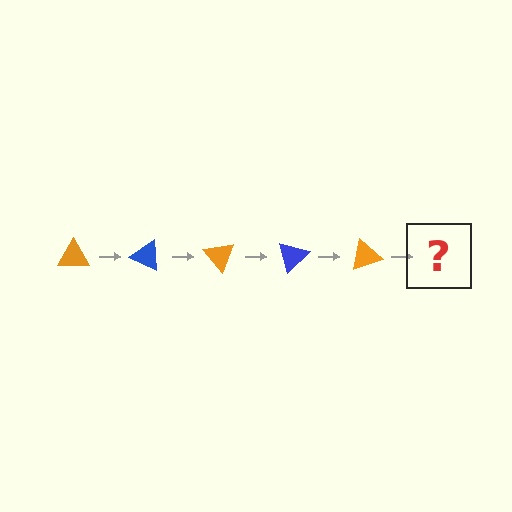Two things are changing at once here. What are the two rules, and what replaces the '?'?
The two rules are that it rotates 25 degrees each step and the color cycles through orange and blue. The '?' should be a blue triangle, rotated 125 degrees from the start.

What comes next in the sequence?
The next element should be a blue triangle, rotated 125 degrees from the start.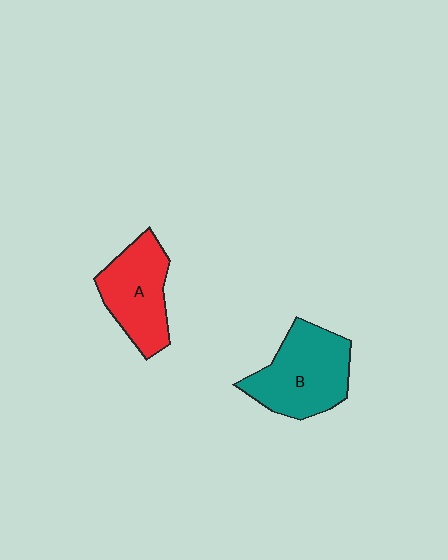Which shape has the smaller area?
Shape A (red).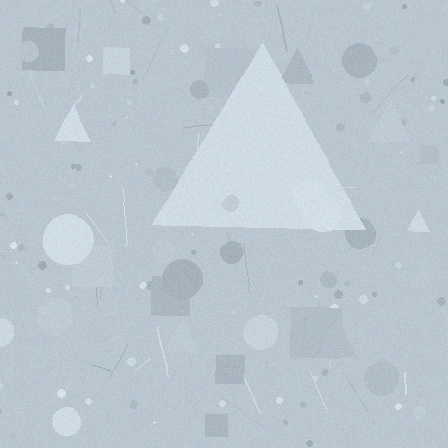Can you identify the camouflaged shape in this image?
The camouflaged shape is a triangle.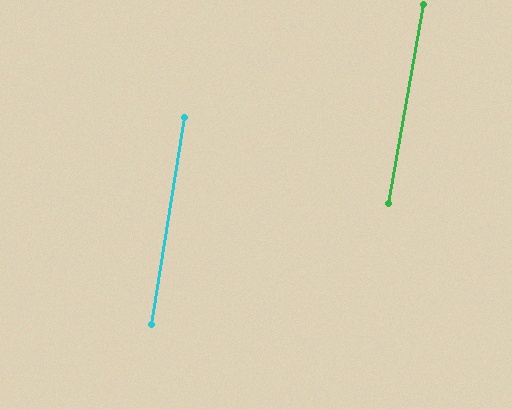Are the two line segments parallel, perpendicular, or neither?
Parallel — their directions differ by only 0.7°.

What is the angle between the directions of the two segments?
Approximately 1 degree.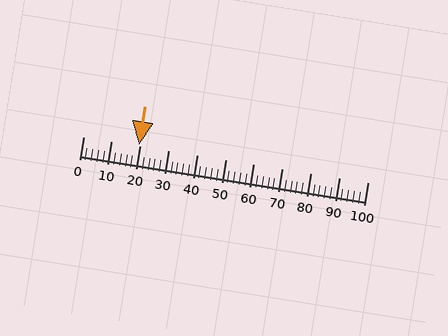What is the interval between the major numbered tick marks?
The major tick marks are spaced 10 units apart.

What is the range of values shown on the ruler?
The ruler shows values from 0 to 100.